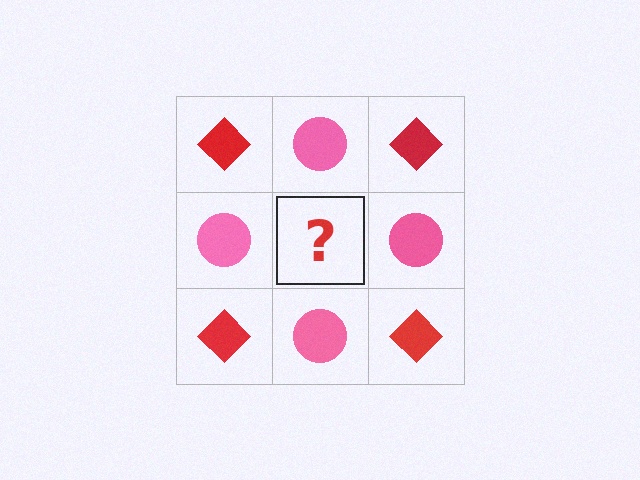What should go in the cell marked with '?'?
The missing cell should contain a red diamond.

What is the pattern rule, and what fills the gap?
The rule is that it alternates red diamond and pink circle in a checkerboard pattern. The gap should be filled with a red diamond.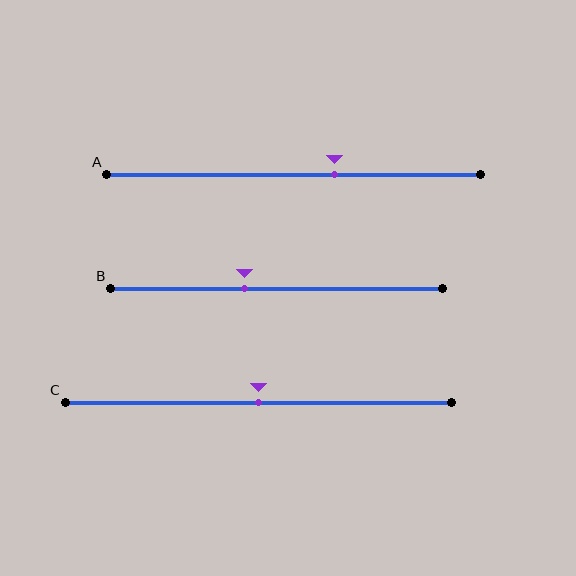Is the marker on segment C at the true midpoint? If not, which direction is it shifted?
Yes, the marker on segment C is at the true midpoint.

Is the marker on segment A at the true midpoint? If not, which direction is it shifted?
No, the marker on segment A is shifted to the right by about 11% of the segment length.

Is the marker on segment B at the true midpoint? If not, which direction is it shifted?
No, the marker on segment B is shifted to the left by about 10% of the segment length.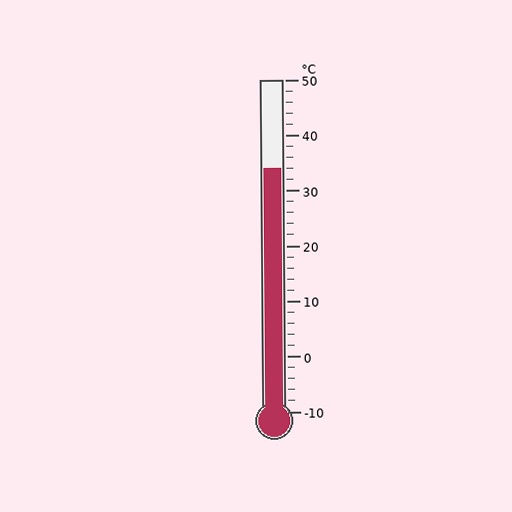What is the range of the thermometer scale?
The thermometer scale ranges from -10°C to 50°C.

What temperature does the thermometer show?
The thermometer shows approximately 34°C.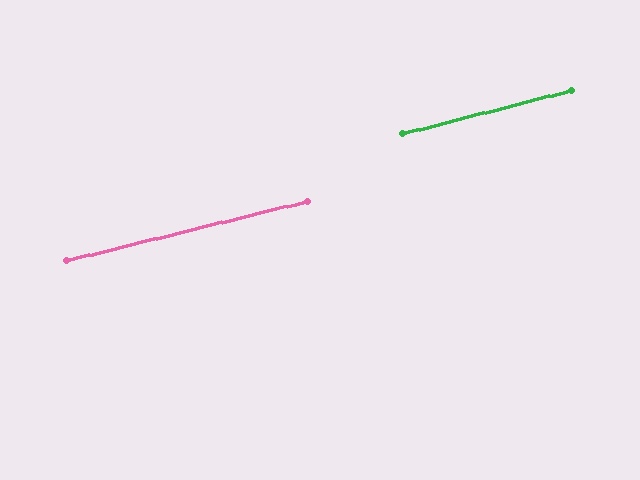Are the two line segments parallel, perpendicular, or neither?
Parallel — their directions differ by only 0.6°.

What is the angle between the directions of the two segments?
Approximately 1 degree.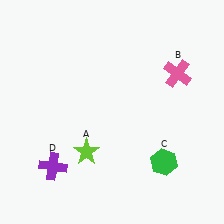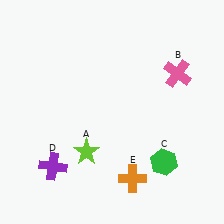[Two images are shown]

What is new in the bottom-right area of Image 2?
An orange cross (E) was added in the bottom-right area of Image 2.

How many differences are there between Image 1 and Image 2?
There is 1 difference between the two images.